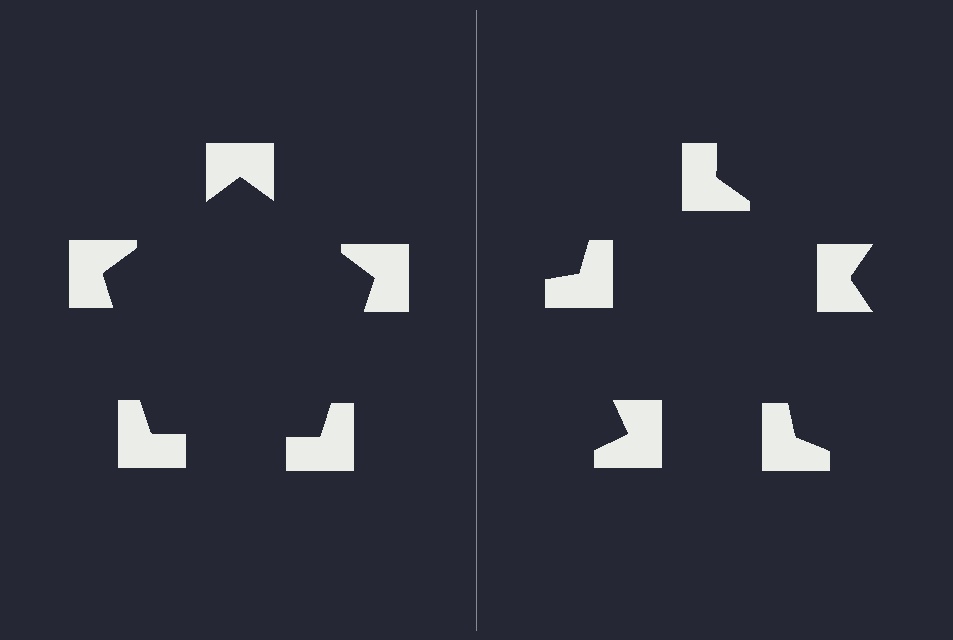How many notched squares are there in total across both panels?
10 — 5 on each side.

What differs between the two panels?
The notched squares are positioned identically on both sides; only the wedge orientations differ. On the left they align to a pentagon; on the right they are misaligned.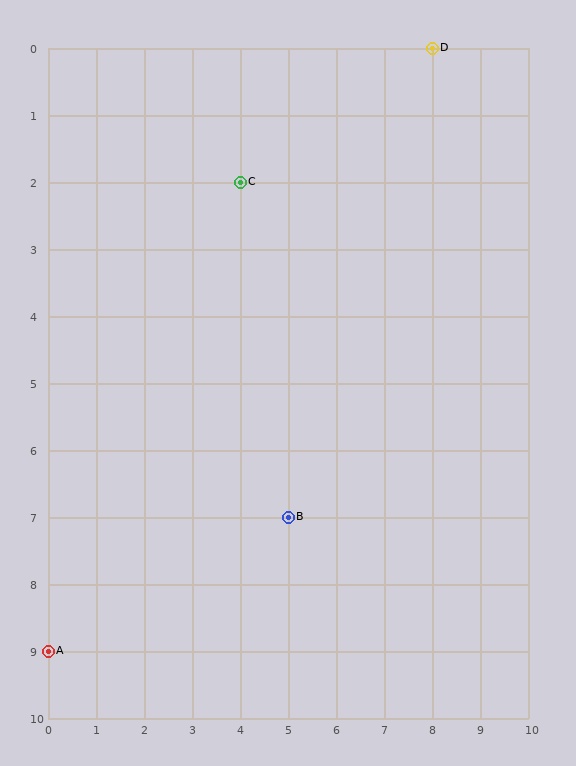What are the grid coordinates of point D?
Point D is at grid coordinates (8, 0).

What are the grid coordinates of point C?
Point C is at grid coordinates (4, 2).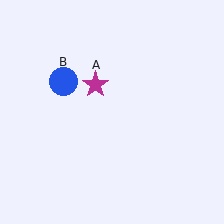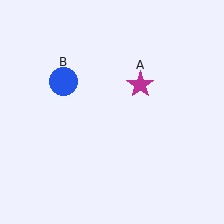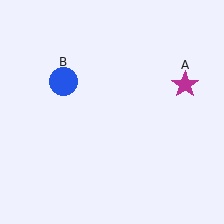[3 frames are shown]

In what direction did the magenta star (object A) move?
The magenta star (object A) moved right.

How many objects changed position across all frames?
1 object changed position: magenta star (object A).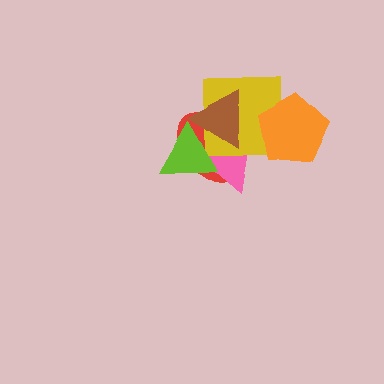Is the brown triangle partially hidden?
Yes, it is partially covered by another shape.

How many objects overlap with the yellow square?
4 objects overlap with the yellow square.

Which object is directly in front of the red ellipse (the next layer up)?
The pink triangle is directly in front of the red ellipse.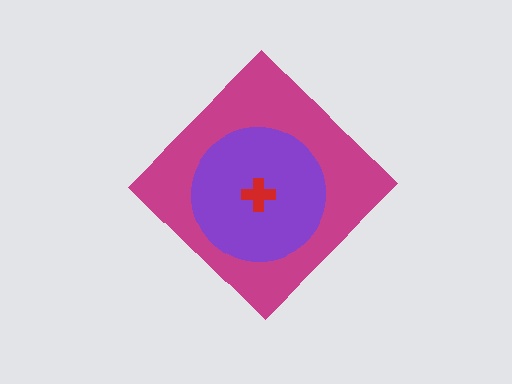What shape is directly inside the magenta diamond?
The purple circle.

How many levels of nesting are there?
3.